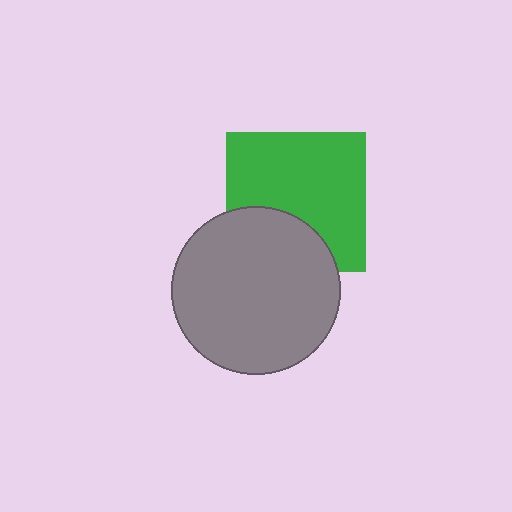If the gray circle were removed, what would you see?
You would see the complete green square.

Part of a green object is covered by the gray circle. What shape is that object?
It is a square.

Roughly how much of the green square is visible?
Most of it is visible (roughly 69%).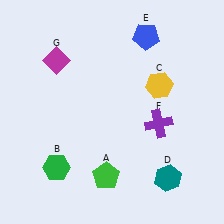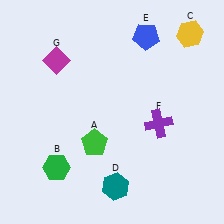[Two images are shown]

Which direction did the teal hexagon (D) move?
The teal hexagon (D) moved left.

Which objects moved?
The objects that moved are: the green pentagon (A), the yellow hexagon (C), the teal hexagon (D).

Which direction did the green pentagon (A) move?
The green pentagon (A) moved up.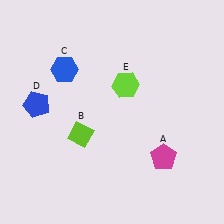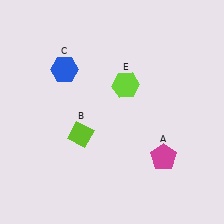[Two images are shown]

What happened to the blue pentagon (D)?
The blue pentagon (D) was removed in Image 2. It was in the top-left area of Image 1.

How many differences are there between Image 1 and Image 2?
There is 1 difference between the two images.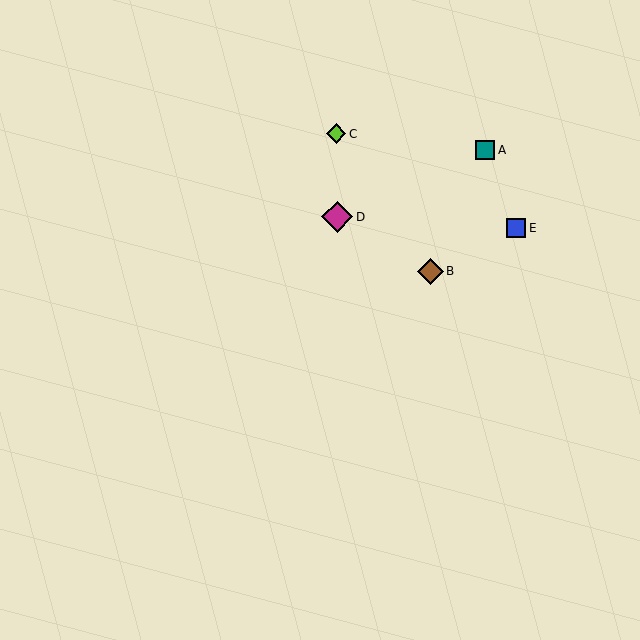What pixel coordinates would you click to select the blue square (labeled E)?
Click at (516, 228) to select the blue square E.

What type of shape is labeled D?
Shape D is a magenta diamond.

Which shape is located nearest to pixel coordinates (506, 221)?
The blue square (labeled E) at (516, 228) is nearest to that location.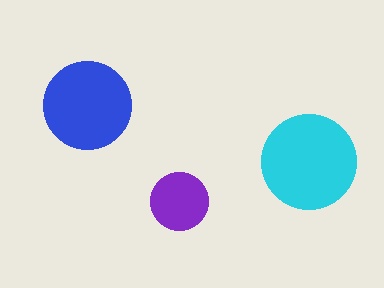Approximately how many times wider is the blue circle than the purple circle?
About 1.5 times wider.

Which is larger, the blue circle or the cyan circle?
The cyan one.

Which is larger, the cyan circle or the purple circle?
The cyan one.